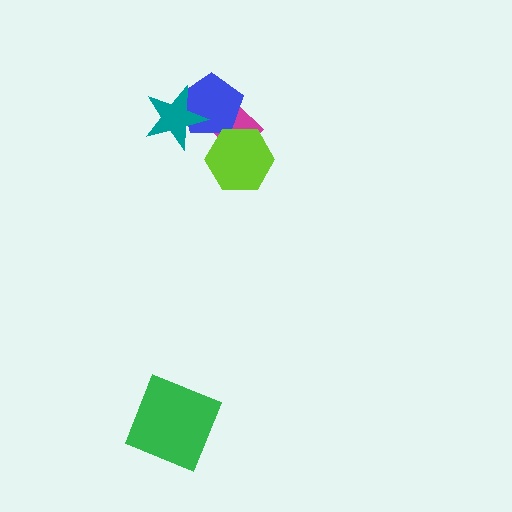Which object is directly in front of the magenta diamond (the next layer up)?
The blue pentagon is directly in front of the magenta diamond.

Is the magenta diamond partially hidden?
Yes, it is partially covered by another shape.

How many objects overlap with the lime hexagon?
2 objects overlap with the lime hexagon.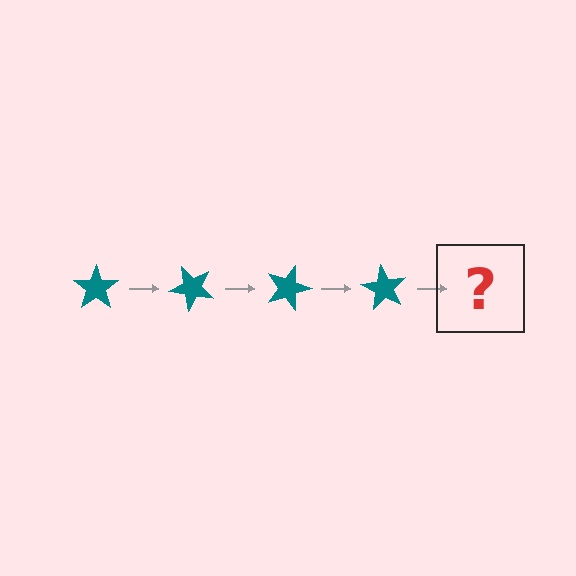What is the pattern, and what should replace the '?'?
The pattern is that the star rotates 45 degrees each step. The '?' should be a teal star rotated 180 degrees.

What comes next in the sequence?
The next element should be a teal star rotated 180 degrees.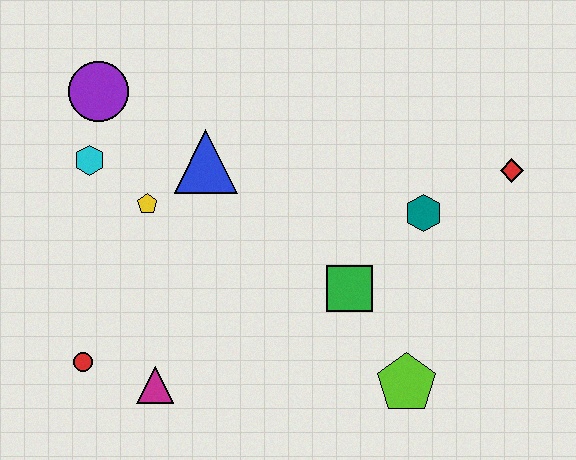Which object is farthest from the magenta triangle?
The red diamond is farthest from the magenta triangle.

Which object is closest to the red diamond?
The teal hexagon is closest to the red diamond.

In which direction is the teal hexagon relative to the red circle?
The teal hexagon is to the right of the red circle.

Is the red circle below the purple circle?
Yes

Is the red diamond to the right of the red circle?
Yes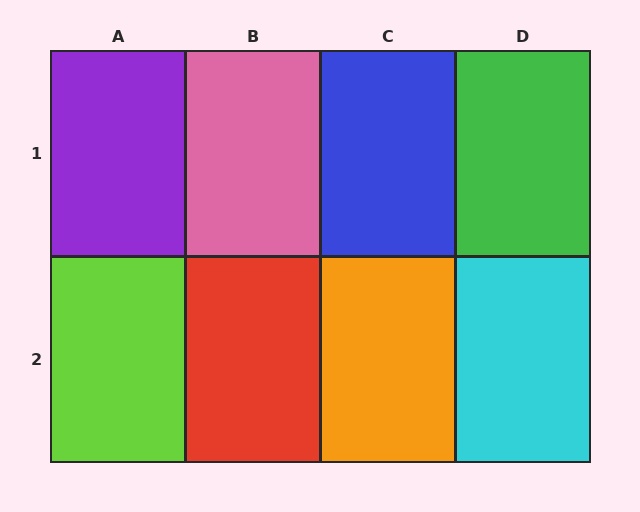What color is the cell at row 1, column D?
Green.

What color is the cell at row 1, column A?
Purple.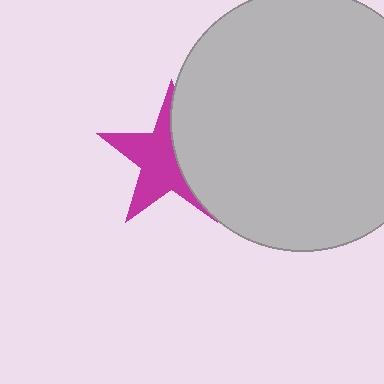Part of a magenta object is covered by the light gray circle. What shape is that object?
It is a star.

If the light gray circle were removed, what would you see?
You would see the complete magenta star.